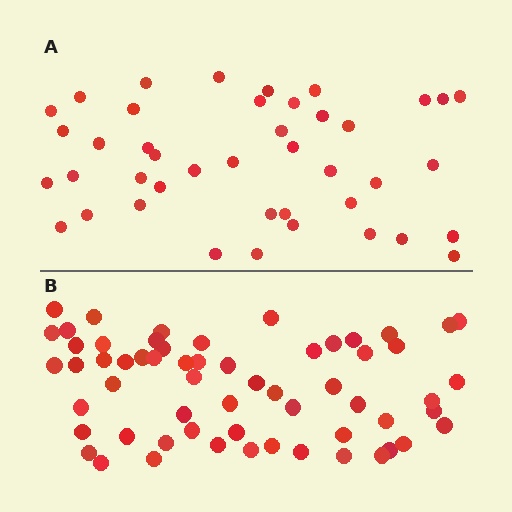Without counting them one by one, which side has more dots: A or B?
Region B (the bottom region) has more dots.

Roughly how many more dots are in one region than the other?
Region B has approximately 20 more dots than region A.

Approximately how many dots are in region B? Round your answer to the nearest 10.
About 60 dots.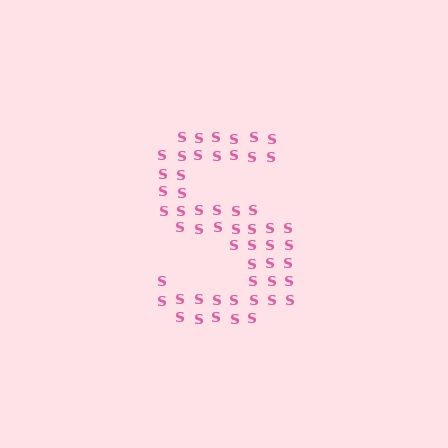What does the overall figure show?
The overall figure shows the letter S.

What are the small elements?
The small elements are letter S's.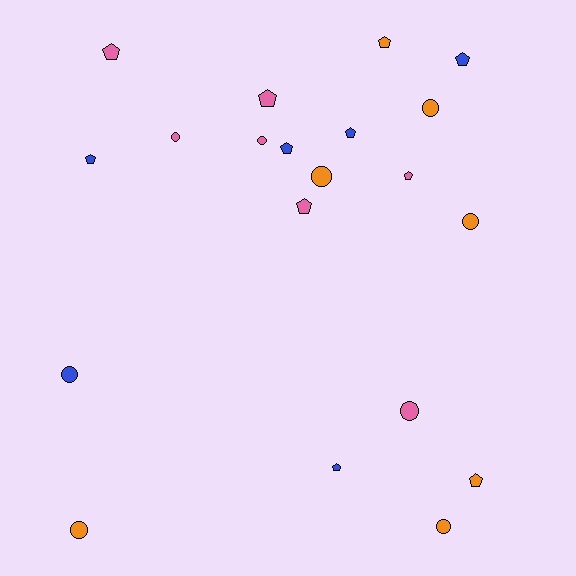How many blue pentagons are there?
There are 5 blue pentagons.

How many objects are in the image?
There are 20 objects.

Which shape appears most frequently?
Pentagon, with 11 objects.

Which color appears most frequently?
Pink, with 7 objects.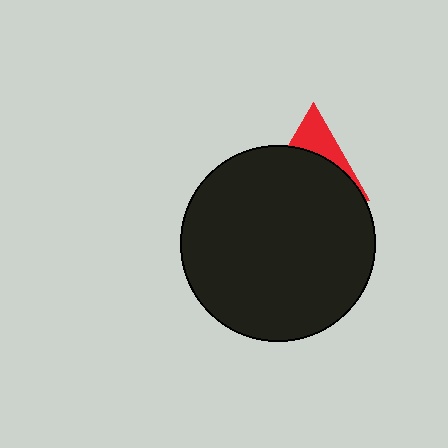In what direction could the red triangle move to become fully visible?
The red triangle could move up. That would shift it out from behind the black circle entirely.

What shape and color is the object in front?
The object in front is a black circle.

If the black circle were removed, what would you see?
You would see the complete red triangle.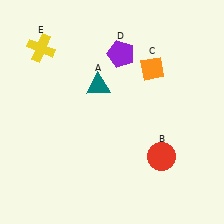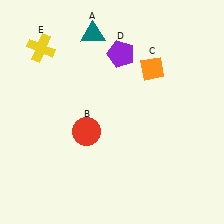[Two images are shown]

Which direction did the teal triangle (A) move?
The teal triangle (A) moved up.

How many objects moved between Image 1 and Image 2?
2 objects moved between the two images.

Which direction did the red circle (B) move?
The red circle (B) moved left.